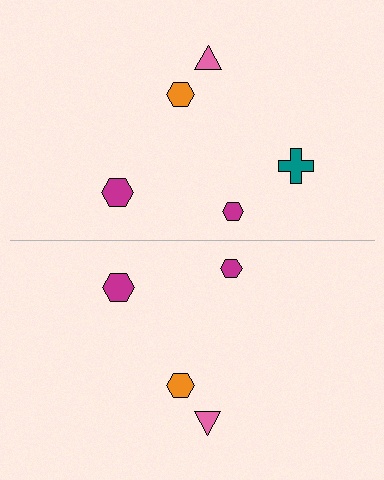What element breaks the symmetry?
A teal cross is missing from the bottom side.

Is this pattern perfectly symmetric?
No, the pattern is not perfectly symmetric. A teal cross is missing from the bottom side.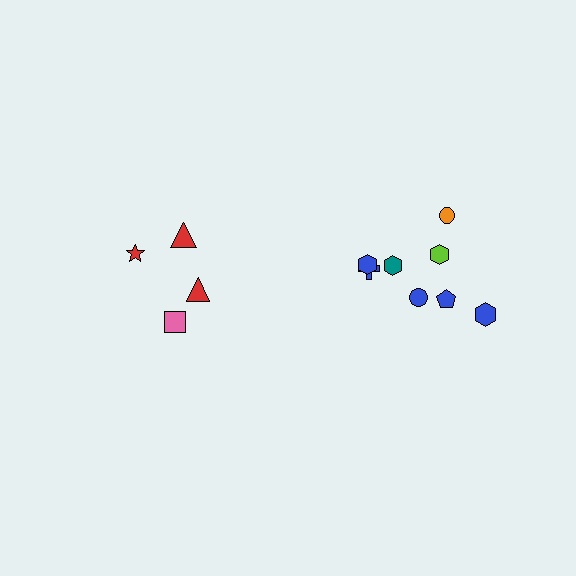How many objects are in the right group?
There are 8 objects.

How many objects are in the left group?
There are 4 objects.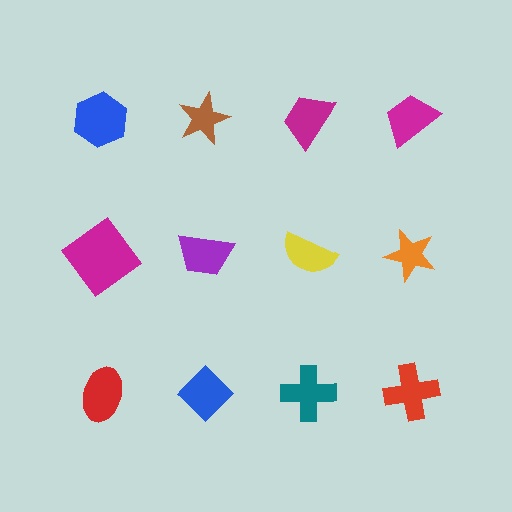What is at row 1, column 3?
A magenta trapezoid.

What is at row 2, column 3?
A yellow semicircle.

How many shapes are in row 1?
4 shapes.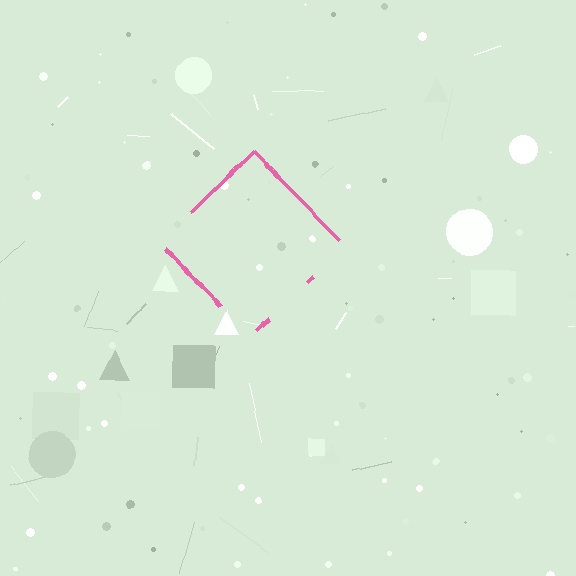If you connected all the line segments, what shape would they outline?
They would outline a diamond.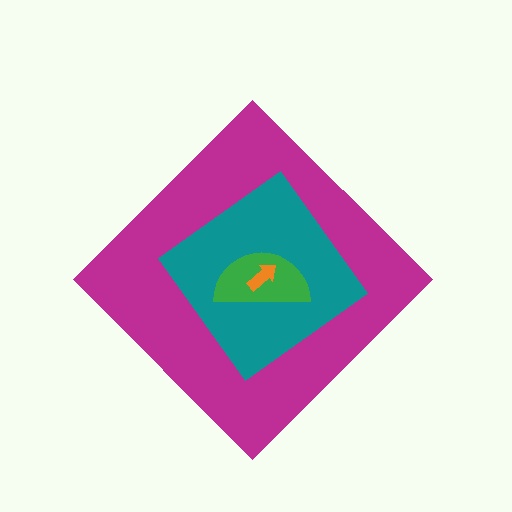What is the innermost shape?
The orange arrow.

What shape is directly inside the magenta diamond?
The teal diamond.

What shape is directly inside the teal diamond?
The green semicircle.